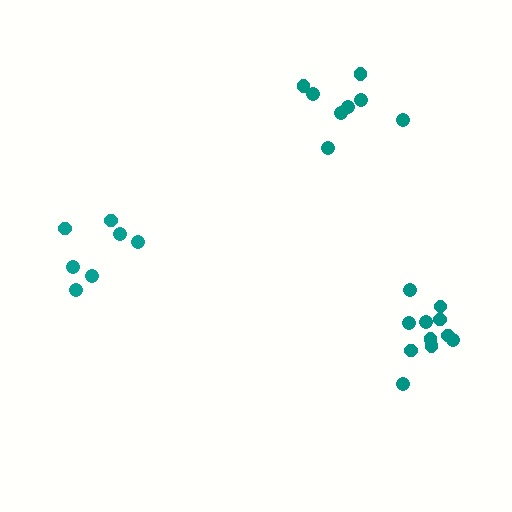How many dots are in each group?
Group 1: 8 dots, Group 2: 7 dots, Group 3: 11 dots (26 total).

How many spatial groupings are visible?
There are 3 spatial groupings.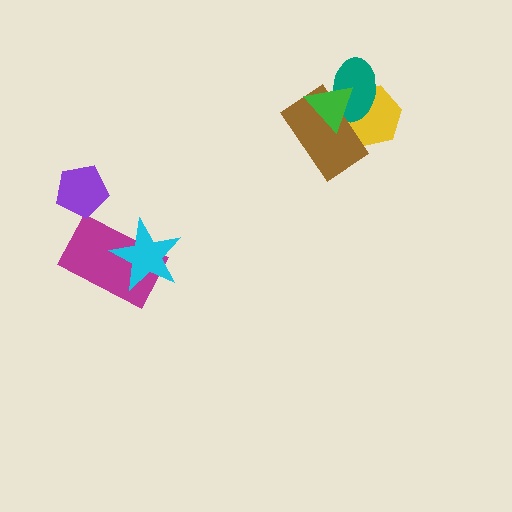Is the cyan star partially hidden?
No, no other shape covers it.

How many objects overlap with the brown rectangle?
3 objects overlap with the brown rectangle.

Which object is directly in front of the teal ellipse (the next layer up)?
The brown rectangle is directly in front of the teal ellipse.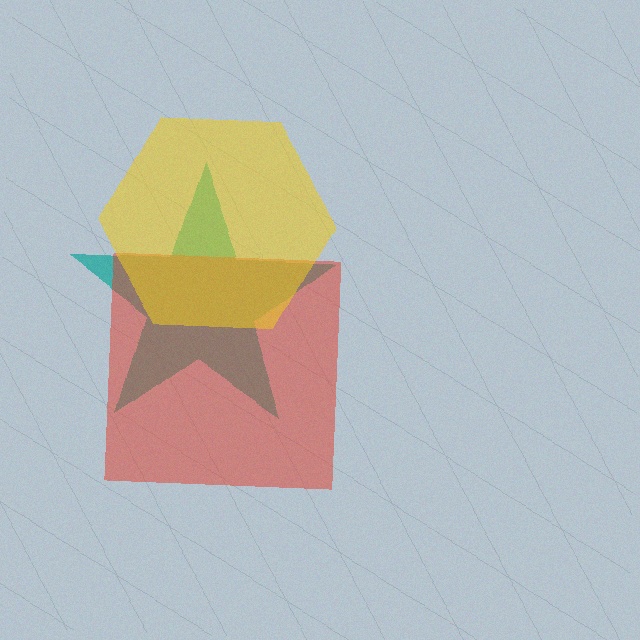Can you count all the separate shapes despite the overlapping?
Yes, there are 3 separate shapes.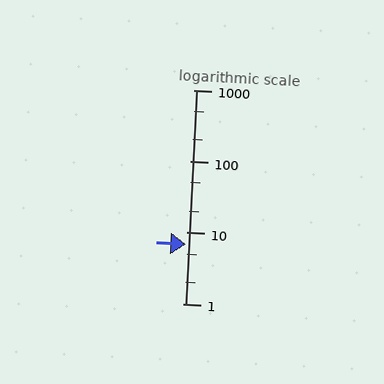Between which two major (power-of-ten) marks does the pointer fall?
The pointer is between 1 and 10.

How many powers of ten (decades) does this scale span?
The scale spans 3 decades, from 1 to 1000.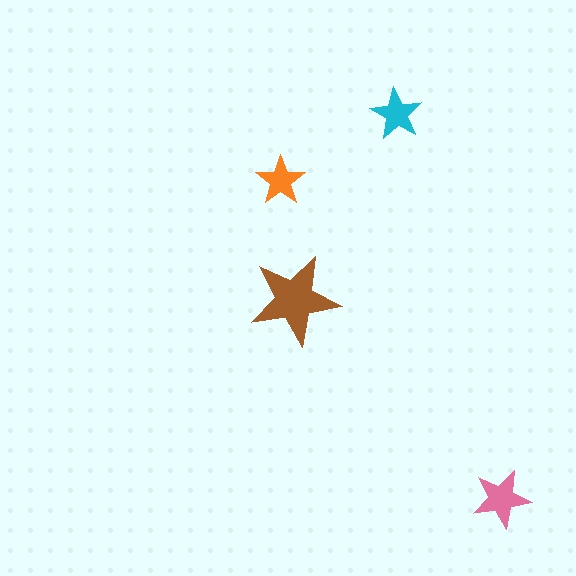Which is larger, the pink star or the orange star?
The pink one.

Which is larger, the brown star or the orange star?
The brown one.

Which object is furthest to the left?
The orange star is leftmost.